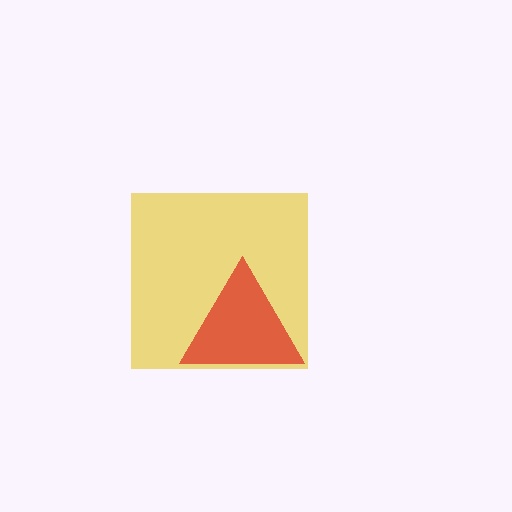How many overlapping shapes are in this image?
There are 2 overlapping shapes in the image.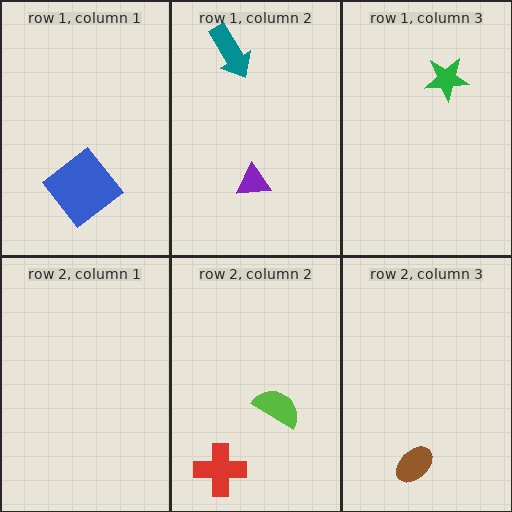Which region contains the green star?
The row 1, column 3 region.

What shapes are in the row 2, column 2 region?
The lime semicircle, the red cross.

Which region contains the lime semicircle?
The row 2, column 2 region.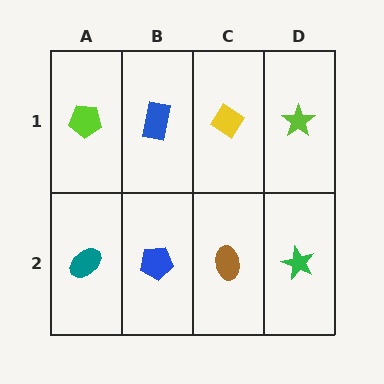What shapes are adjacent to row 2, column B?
A blue rectangle (row 1, column B), a teal ellipse (row 2, column A), a brown ellipse (row 2, column C).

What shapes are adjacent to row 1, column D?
A green star (row 2, column D), a yellow diamond (row 1, column C).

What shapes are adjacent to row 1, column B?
A blue pentagon (row 2, column B), a lime pentagon (row 1, column A), a yellow diamond (row 1, column C).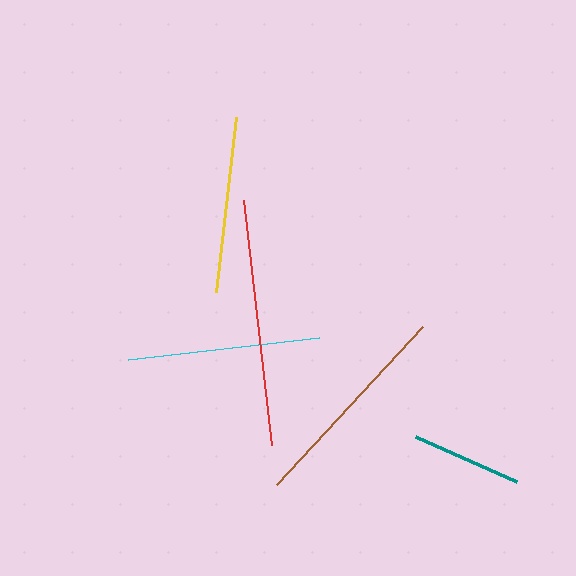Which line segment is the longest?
The red line is the longest at approximately 247 pixels.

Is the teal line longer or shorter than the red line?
The red line is longer than the teal line.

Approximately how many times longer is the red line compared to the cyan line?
The red line is approximately 1.3 times the length of the cyan line.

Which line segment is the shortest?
The teal line is the shortest at approximately 110 pixels.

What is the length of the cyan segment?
The cyan segment is approximately 192 pixels long.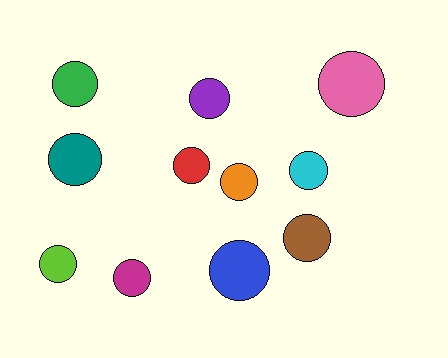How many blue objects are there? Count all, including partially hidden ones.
There is 1 blue object.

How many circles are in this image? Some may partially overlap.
There are 11 circles.